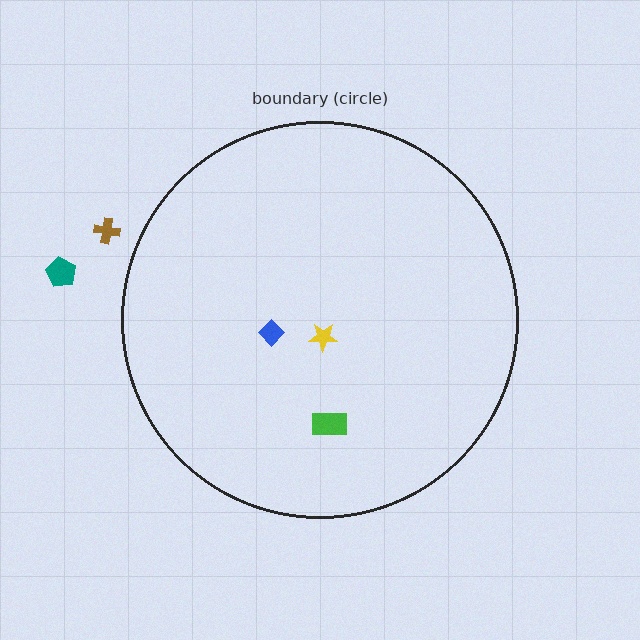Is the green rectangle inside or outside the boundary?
Inside.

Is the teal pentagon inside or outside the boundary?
Outside.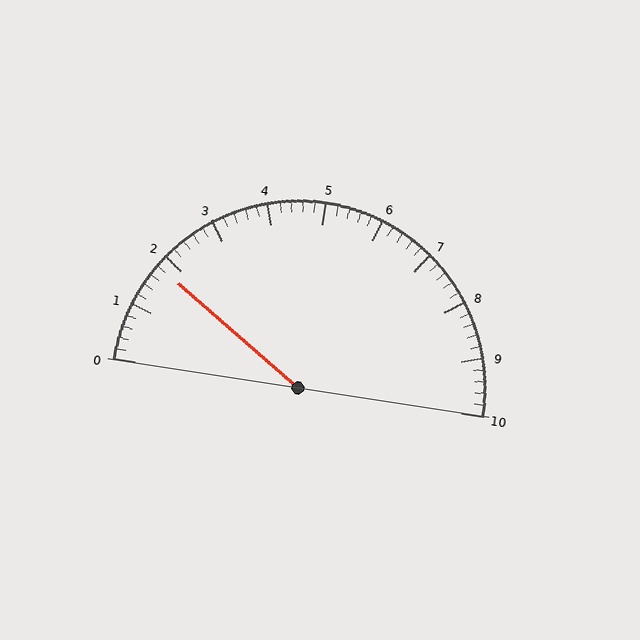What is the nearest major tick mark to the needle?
The nearest major tick mark is 2.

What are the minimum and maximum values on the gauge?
The gauge ranges from 0 to 10.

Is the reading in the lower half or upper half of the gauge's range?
The reading is in the lower half of the range (0 to 10).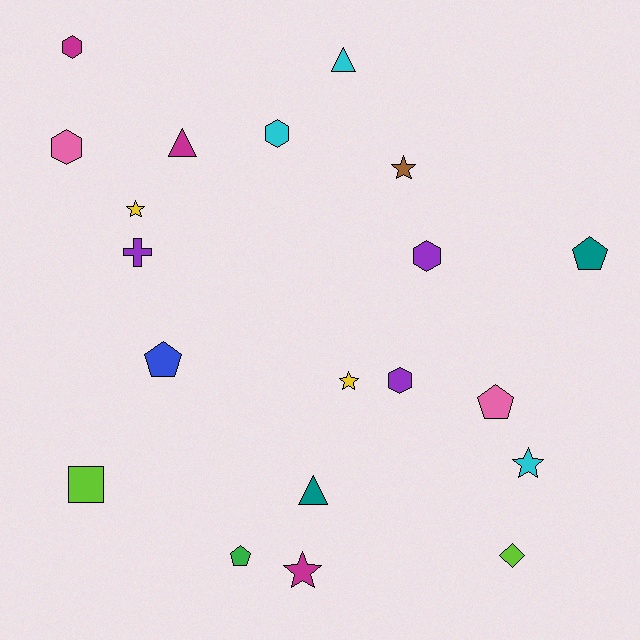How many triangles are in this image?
There are 3 triangles.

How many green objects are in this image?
There is 1 green object.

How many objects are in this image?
There are 20 objects.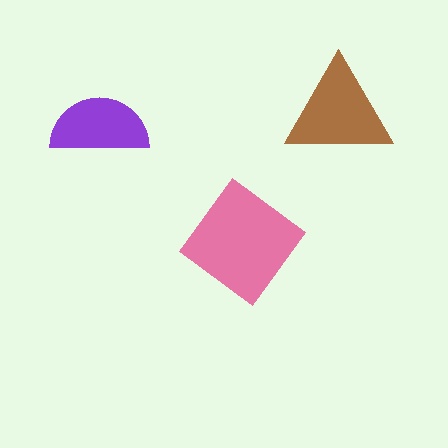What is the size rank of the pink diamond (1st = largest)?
1st.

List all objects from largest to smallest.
The pink diamond, the brown triangle, the purple semicircle.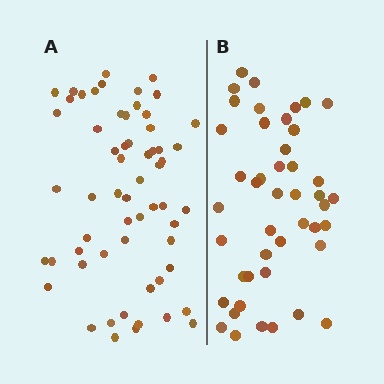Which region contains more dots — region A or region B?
Region A (the left region) has more dots.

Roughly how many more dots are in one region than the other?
Region A has approximately 15 more dots than region B.